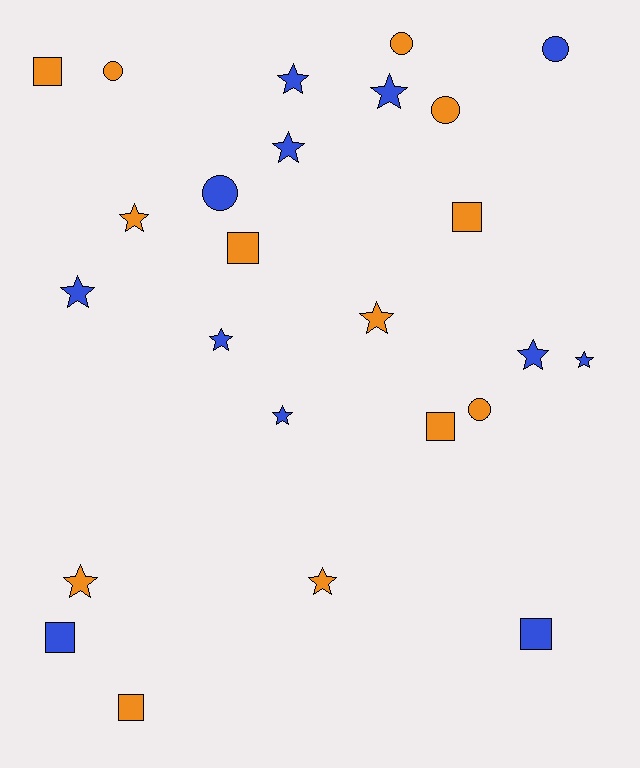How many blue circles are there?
There are 2 blue circles.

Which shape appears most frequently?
Star, with 12 objects.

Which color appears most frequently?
Orange, with 13 objects.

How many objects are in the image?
There are 25 objects.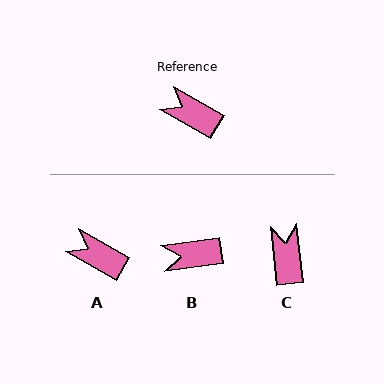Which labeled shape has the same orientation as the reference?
A.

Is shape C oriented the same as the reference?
No, it is off by about 53 degrees.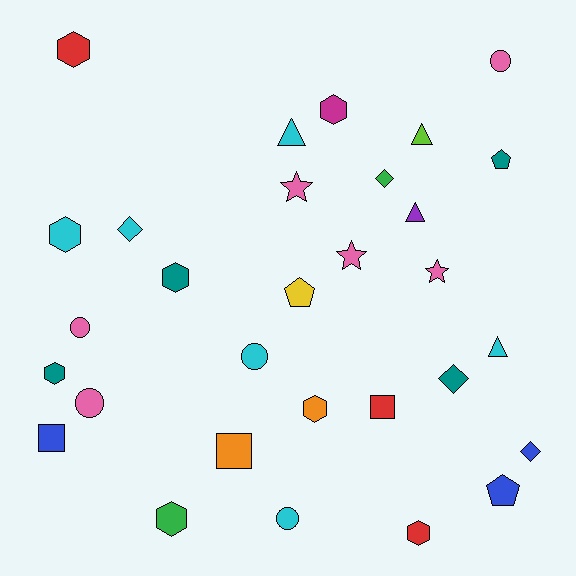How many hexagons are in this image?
There are 8 hexagons.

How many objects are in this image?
There are 30 objects.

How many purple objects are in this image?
There is 1 purple object.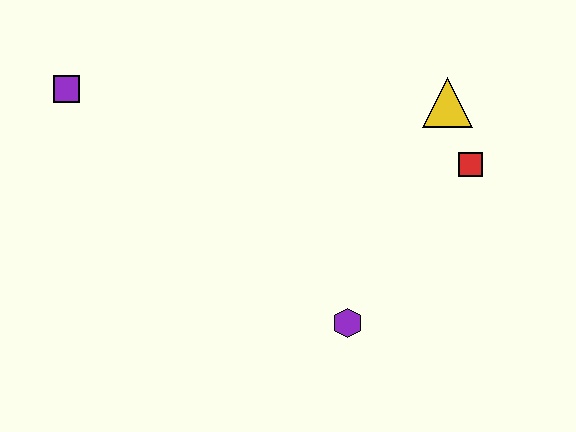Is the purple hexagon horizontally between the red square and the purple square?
Yes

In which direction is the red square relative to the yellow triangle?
The red square is below the yellow triangle.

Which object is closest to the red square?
The yellow triangle is closest to the red square.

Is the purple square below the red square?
No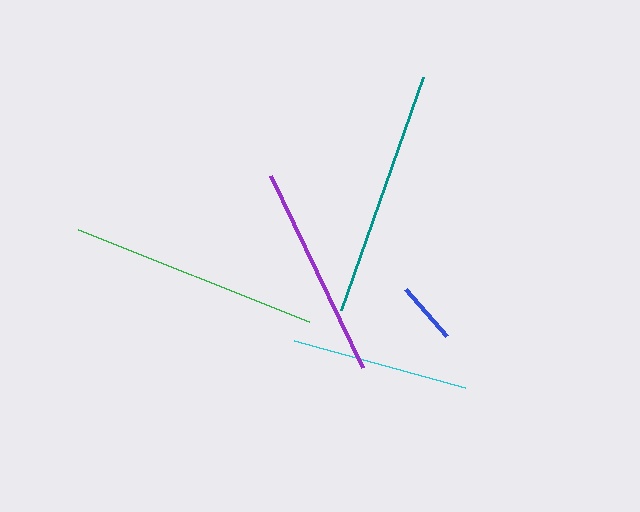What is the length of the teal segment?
The teal segment is approximately 247 pixels long.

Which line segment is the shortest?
The blue line is the shortest at approximately 63 pixels.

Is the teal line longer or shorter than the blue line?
The teal line is longer than the blue line.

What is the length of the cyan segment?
The cyan segment is approximately 177 pixels long.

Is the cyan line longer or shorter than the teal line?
The teal line is longer than the cyan line.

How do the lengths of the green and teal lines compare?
The green and teal lines are approximately the same length.